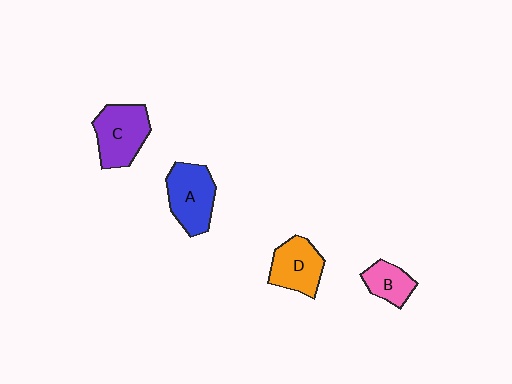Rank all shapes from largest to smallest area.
From largest to smallest: C (purple), A (blue), D (orange), B (pink).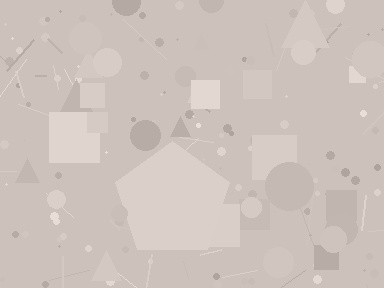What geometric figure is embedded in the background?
A pentagon is embedded in the background.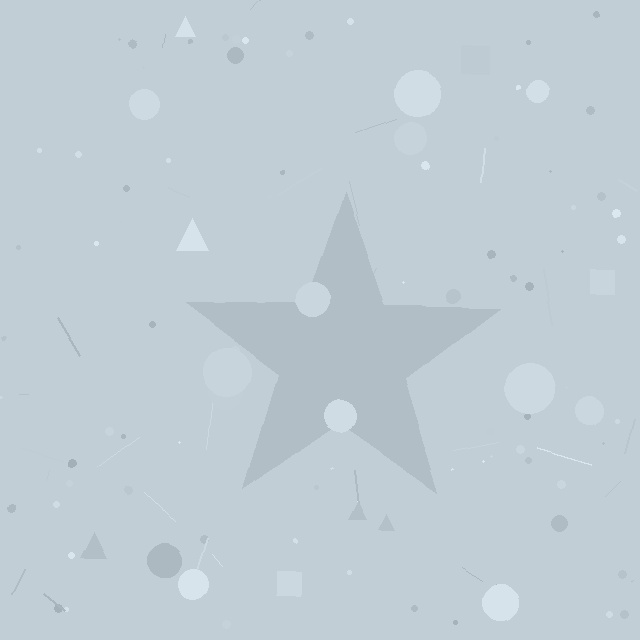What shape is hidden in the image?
A star is hidden in the image.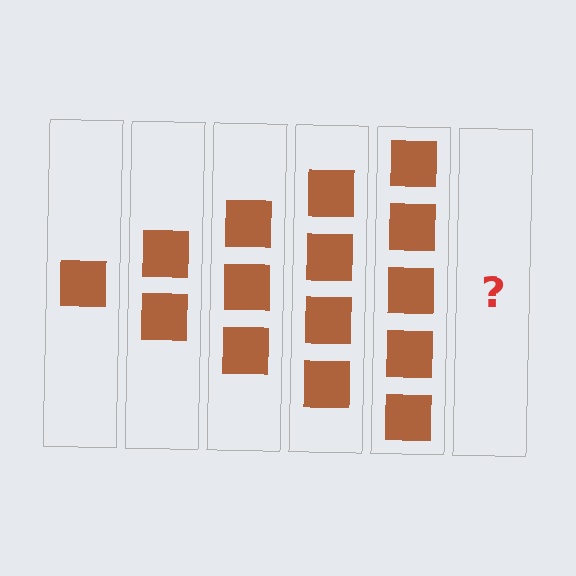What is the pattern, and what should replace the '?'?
The pattern is that each step adds one more square. The '?' should be 6 squares.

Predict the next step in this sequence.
The next step is 6 squares.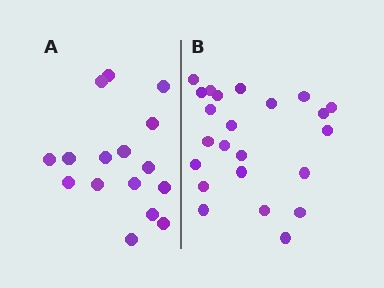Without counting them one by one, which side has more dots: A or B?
Region B (the right region) has more dots.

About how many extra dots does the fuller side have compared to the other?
Region B has roughly 8 or so more dots than region A.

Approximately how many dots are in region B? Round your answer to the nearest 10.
About 20 dots. (The exact count is 23, which rounds to 20.)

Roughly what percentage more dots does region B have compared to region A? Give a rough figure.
About 45% more.